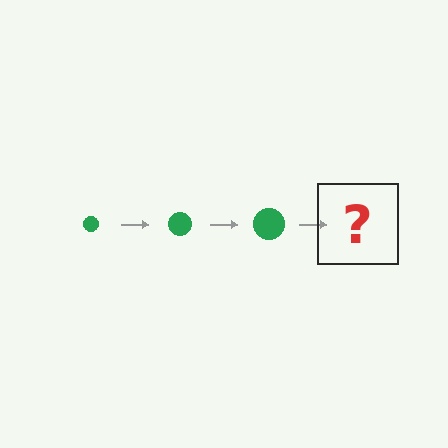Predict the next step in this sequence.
The next step is a green circle, larger than the previous one.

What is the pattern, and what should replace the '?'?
The pattern is that the circle gets progressively larger each step. The '?' should be a green circle, larger than the previous one.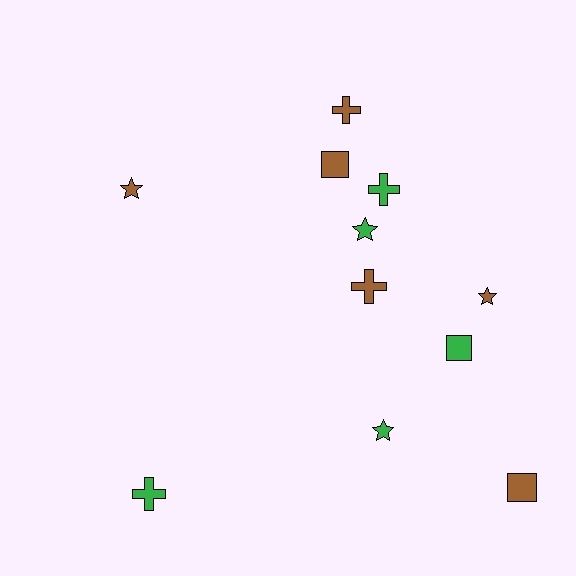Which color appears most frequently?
Brown, with 6 objects.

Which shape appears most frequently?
Star, with 4 objects.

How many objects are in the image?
There are 11 objects.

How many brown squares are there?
There are 2 brown squares.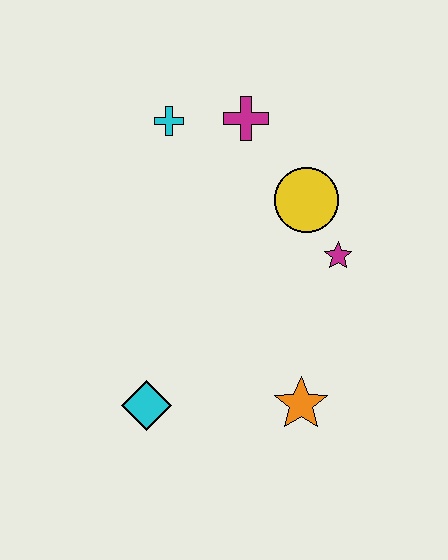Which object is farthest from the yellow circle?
The cyan diamond is farthest from the yellow circle.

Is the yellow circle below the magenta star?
No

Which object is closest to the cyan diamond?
The orange star is closest to the cyan diamond.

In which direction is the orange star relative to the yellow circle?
The orange star is below the yellow circle.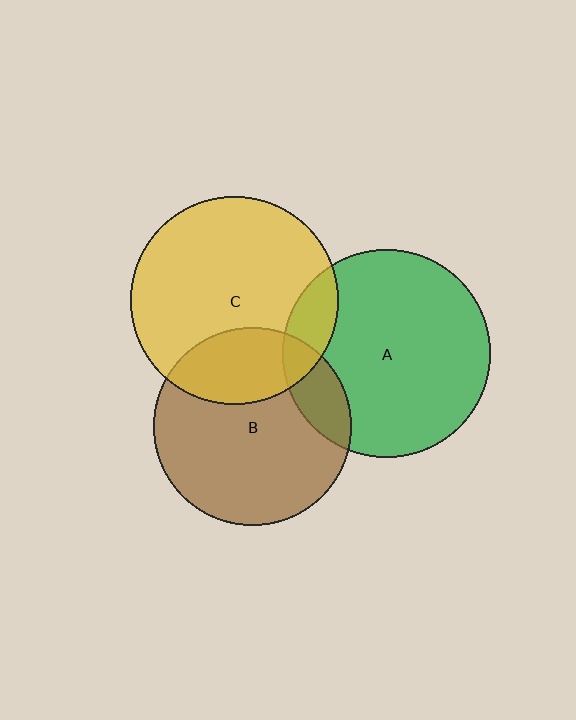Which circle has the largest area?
Circle A (green).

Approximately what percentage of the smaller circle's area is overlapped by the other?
Approximately 25%.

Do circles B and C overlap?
Yes.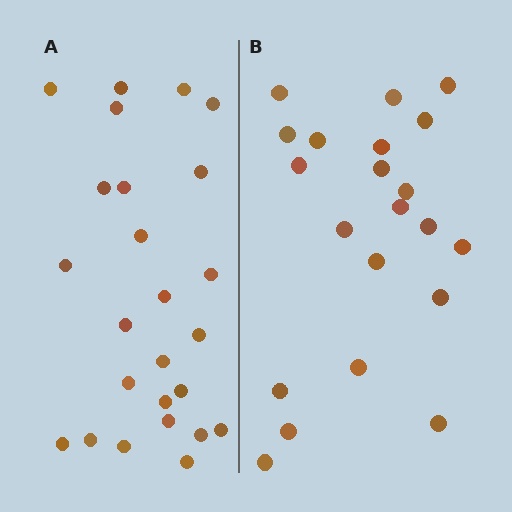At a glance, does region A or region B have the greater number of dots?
Region A (the left region) has more dots.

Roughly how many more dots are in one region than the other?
Region A has about 4 more dots than region B.